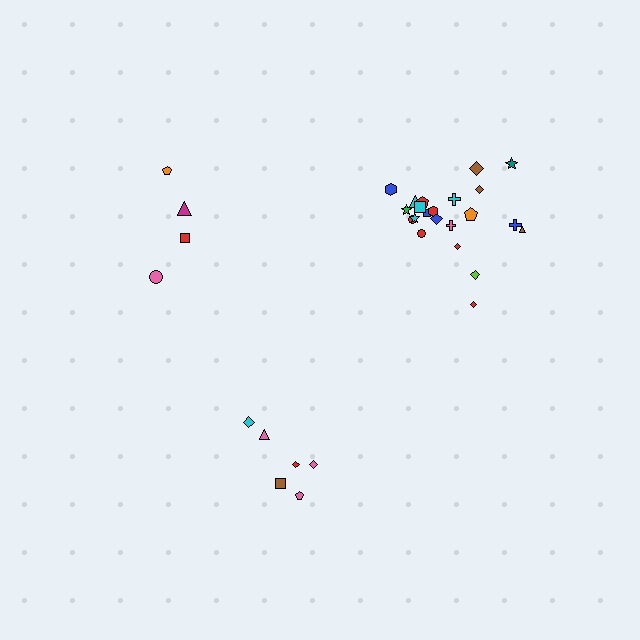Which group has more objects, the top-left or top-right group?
The top-right group.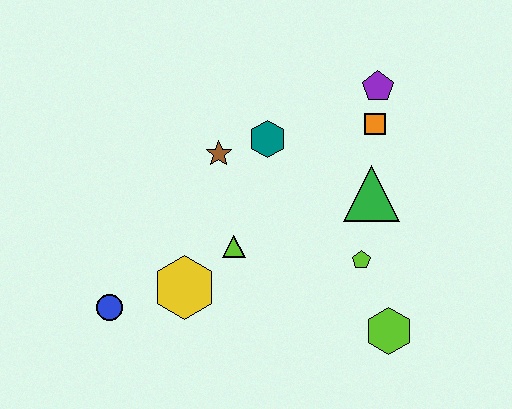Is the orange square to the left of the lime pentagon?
No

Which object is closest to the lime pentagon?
The green triangle is closest to the lime pentagon.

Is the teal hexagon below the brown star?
No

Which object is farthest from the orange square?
The blue circle is farthest from the orange square.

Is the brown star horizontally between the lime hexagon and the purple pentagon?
No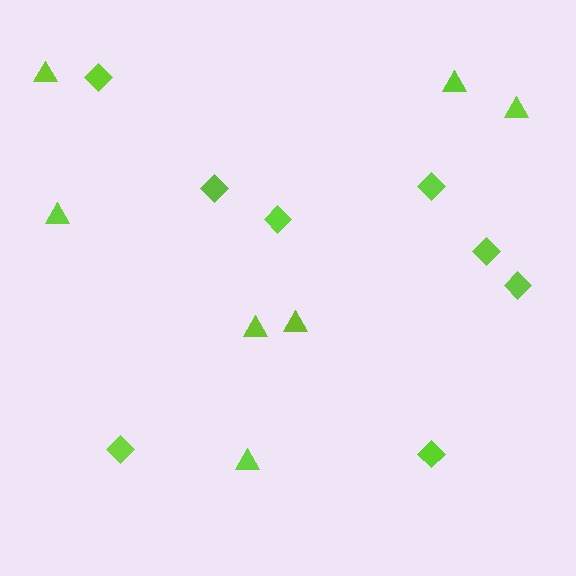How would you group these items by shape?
There are 2 groups: one group of triangles (7) and one group of diamonds (8).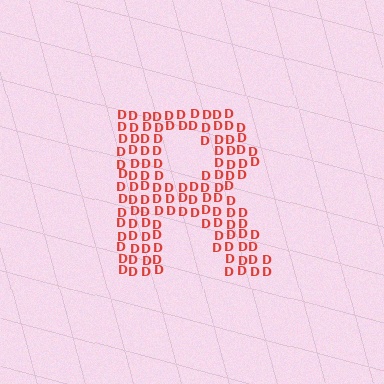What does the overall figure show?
The overall figure shows the letter R.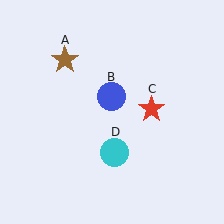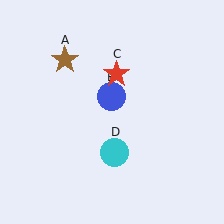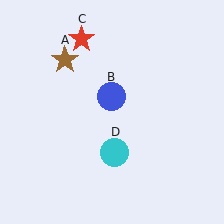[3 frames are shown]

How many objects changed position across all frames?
1 object changed position: red star (object C).